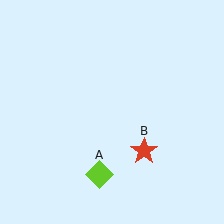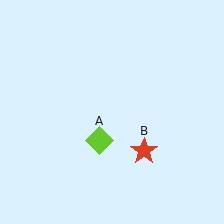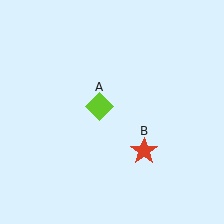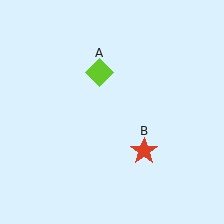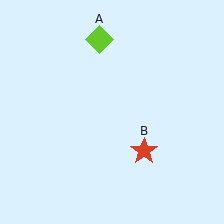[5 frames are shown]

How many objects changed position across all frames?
1 object changed position: lime diamond (object A).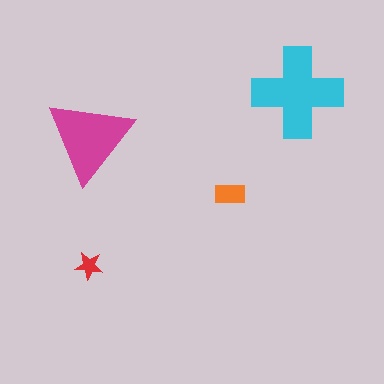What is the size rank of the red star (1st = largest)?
4th.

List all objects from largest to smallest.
The cyan cross, the magenta triangle, the orange rectangle, the red star.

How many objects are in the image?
There are 4 objects in the image.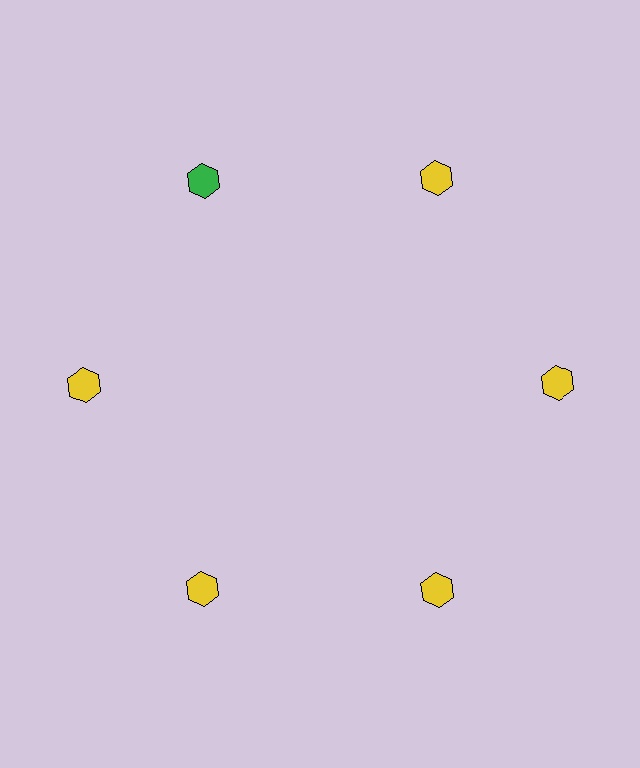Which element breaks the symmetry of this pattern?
The green hexagon at roughly the 11 o'clock position breaks the symmetry. All other shapes are yellow hexagons.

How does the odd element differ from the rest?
It has a different color: green instead of yellow.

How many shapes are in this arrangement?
There are 6 shapes arranged in a ring pattern.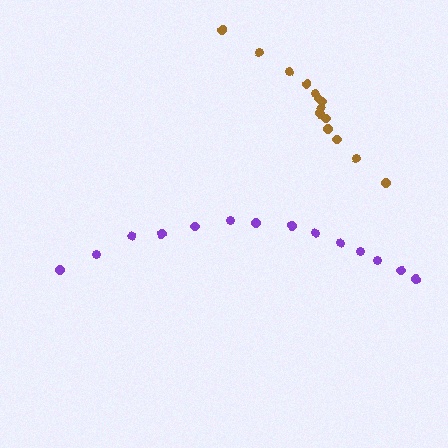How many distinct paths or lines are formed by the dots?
There are 2 distinct paths.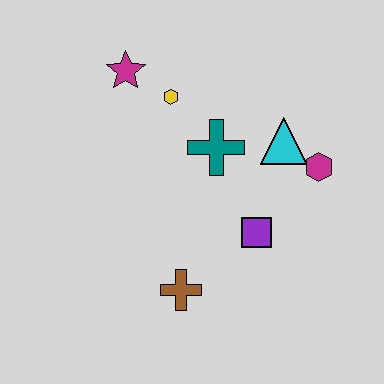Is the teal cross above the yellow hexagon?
No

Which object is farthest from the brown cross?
The magenta star is farthest from the brown cross.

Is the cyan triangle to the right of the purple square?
Yes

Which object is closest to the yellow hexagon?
The magenta star is closest to the yellow hexagon.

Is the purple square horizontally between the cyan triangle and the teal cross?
Yes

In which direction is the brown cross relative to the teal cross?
The brown cross is below the teal cross.